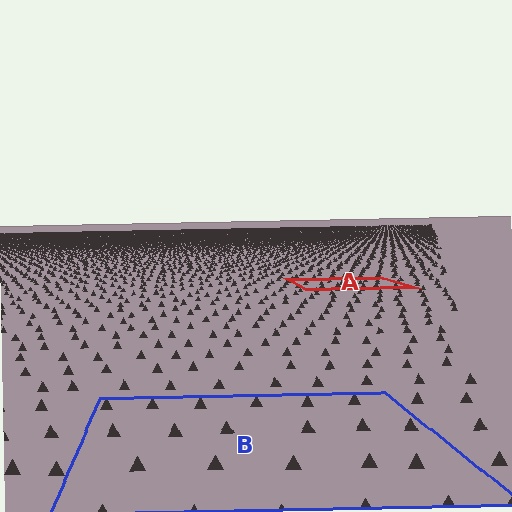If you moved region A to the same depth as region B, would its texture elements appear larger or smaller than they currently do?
They would appear larger. At a closer depth, the same texture elements are projected at a bigger on-screen size.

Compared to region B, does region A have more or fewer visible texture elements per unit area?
Region A has more texture elements per unit area — they are packed more densely because it is farther away.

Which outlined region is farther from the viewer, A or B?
Region A is farther from the viewer — the texture elements inside it appear smaller and more densely packed.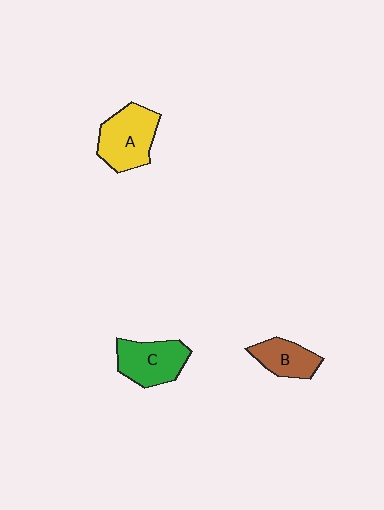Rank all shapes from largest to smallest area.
From largest to smallest: A (yellow), C (green), B (brown).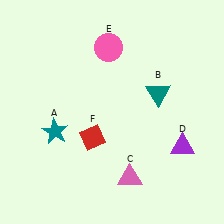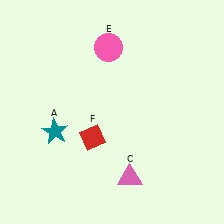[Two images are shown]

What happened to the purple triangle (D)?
The purple triangle (D) was removed in Image 2. It was in the bottom-right area of Image 1.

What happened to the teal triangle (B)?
The teal triangle (B) was removed in Image 2. It was in the top-right area of Image 1.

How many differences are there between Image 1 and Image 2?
There are 2 differences between the two images.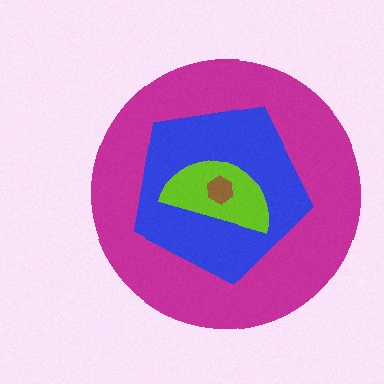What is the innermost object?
The brown hexagon.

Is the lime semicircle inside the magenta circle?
Yes.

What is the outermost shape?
The magenta circle.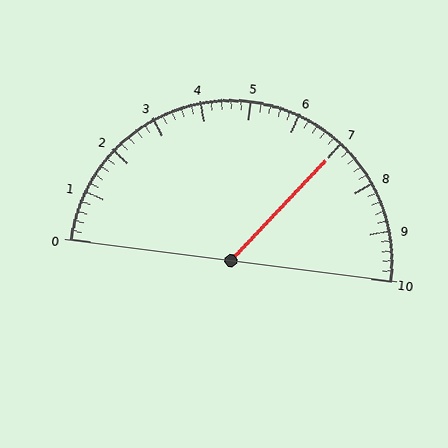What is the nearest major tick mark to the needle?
The nearest major tick mark is 7.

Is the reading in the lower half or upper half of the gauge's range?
The reading is in the upper half of the range (0 to 10).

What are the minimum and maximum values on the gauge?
The gauge ranges from 0 to 10.